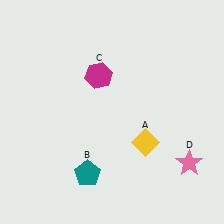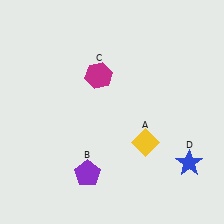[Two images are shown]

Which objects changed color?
B changed from teal to purple. D changed from pink to blue.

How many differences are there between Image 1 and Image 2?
There are 2 differences between the two images.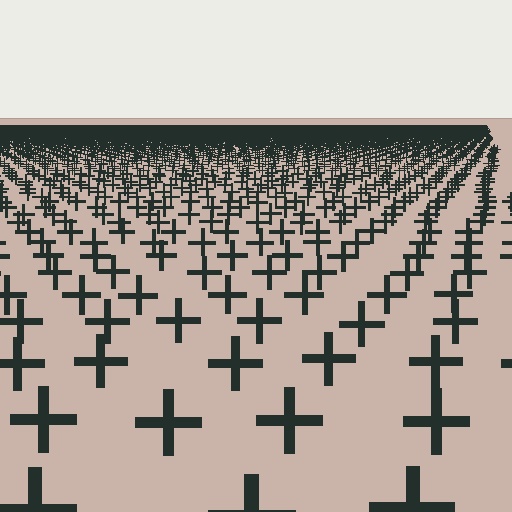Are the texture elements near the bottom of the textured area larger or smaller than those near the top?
Larger. Near the bottom, elements are closer to the viewer and appear at a bigger on-screen size.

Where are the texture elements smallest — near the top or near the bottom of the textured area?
Near the top.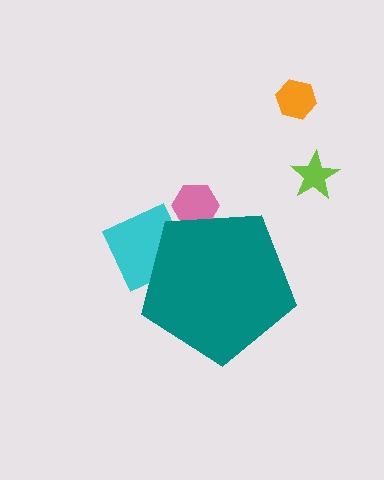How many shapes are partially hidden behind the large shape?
2 shapes are partially hidden.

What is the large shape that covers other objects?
A teal pentagon.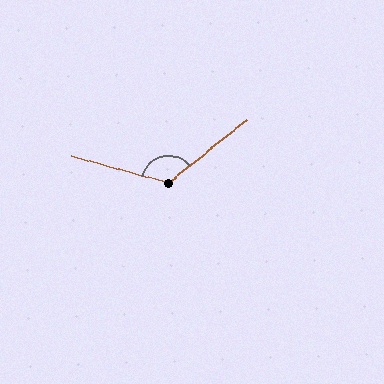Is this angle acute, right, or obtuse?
It is obtuse.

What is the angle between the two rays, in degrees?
Approximately 126 degrees.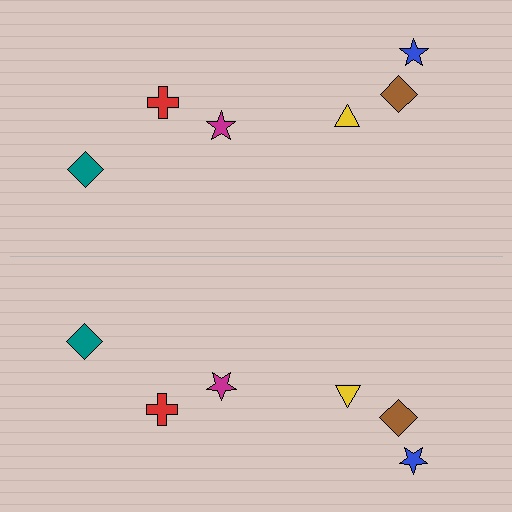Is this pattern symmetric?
Yes, this pattern has bilateral (reflection) symmetry.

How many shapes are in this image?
There are 12 shapes in this image.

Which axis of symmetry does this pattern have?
The pattern has a horizontal axis of symmetry running through the center of the image.